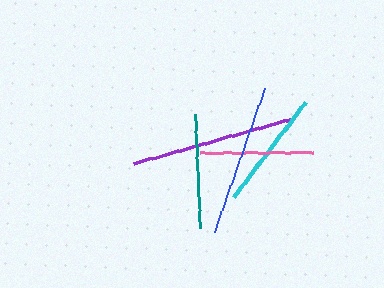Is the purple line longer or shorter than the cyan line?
The purple line is longer than the cyan line.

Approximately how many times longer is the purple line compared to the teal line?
The purple line is approximately 1.4 times the length of the teal line.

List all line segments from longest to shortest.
From longest to shortest: purple, blue, cyan, teal, pink.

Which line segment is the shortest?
The pink line is the shortest at approximately 113 pixels.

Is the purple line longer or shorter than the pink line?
The purple line is longer than the pink line.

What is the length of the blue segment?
The blue segment is approximately 153 pixels long.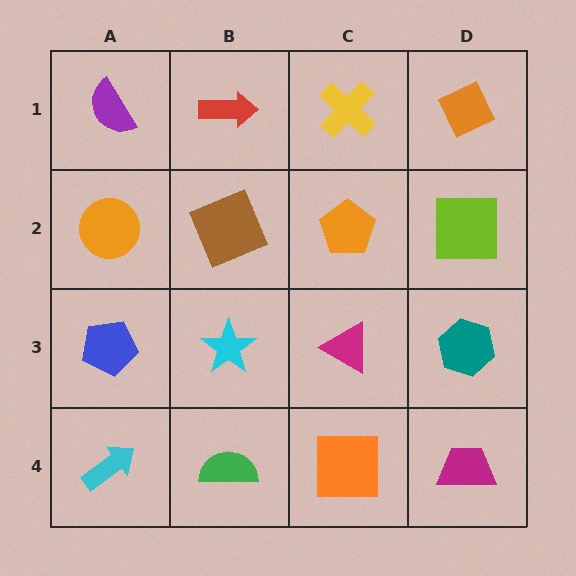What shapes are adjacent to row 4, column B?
A cyan star (row 3, column B), a cyan arrow (row 4, column A), an orange square (row 4, column C).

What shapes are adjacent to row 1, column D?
A lime square (row 2, column D), a yellow cross (row 1, column C).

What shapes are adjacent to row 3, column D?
A lime square (row 2, column D), a magenta trapezoid (row 4, column D), a magenta triangle (row 3, column C).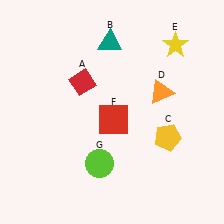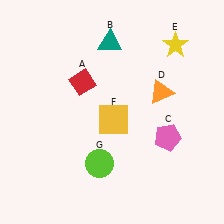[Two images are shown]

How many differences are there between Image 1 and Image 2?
There are 2 differences between the two images.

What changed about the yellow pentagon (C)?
In Image 1, C is yellow. In Image 2, it changed to pink.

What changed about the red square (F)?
In Image 1, F is red. In Image 2, it changed to yellow.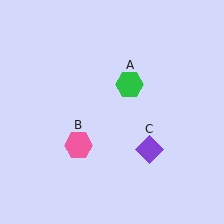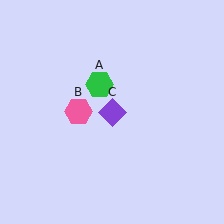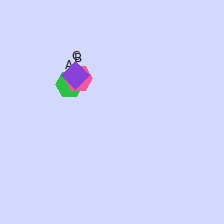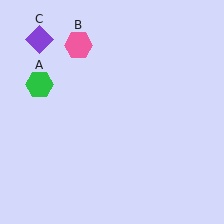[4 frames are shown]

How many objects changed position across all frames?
3 objects changed position: green hexagon (object A), pink hexagon (object B), purple diamond (object C).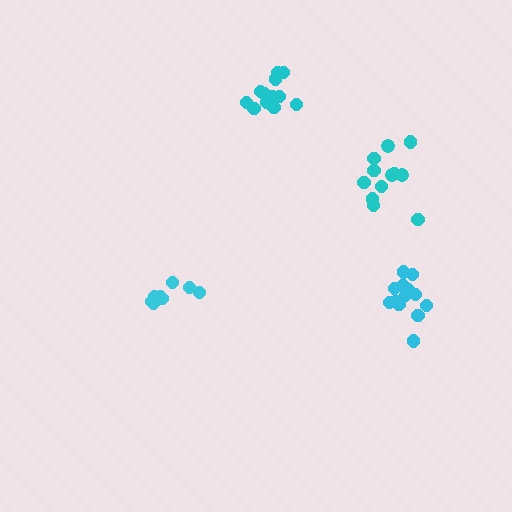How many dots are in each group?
Group 1: 13 dots, Group 2: 8 dots, Group 3: 14 dots, Group 4: 12 dots (47 total).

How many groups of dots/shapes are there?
There are 4 groups.